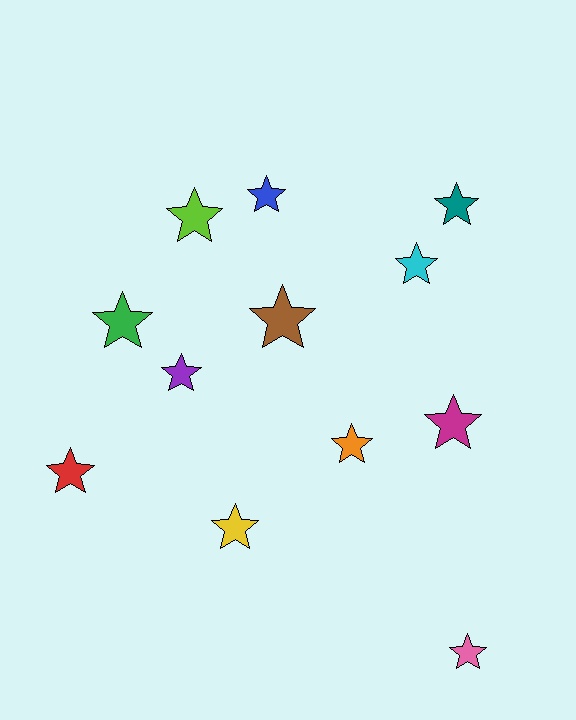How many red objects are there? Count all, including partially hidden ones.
There is 1 red object.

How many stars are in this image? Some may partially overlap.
There are 12 stars.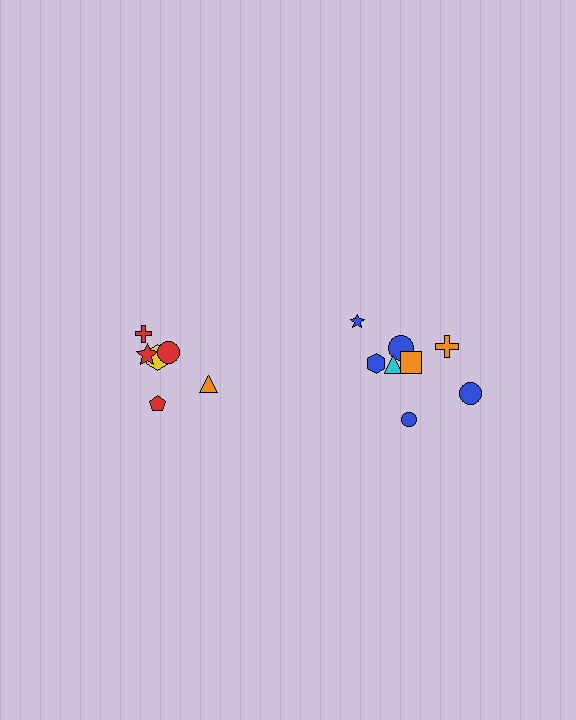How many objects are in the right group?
There are 8 objects.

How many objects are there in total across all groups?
There are 14 objects.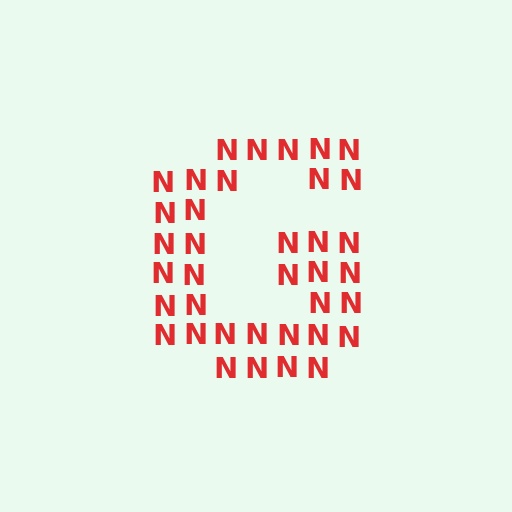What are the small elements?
The small elements are letter N's.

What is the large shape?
The large shape is the letter G.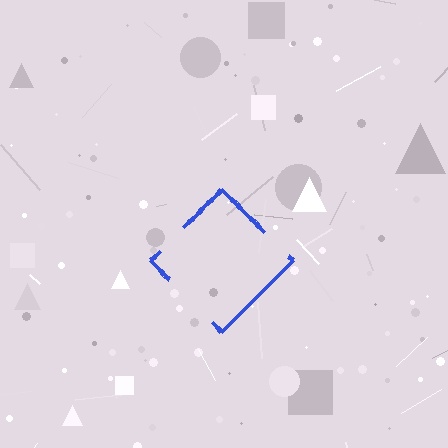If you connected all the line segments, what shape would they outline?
They would outline a diamond.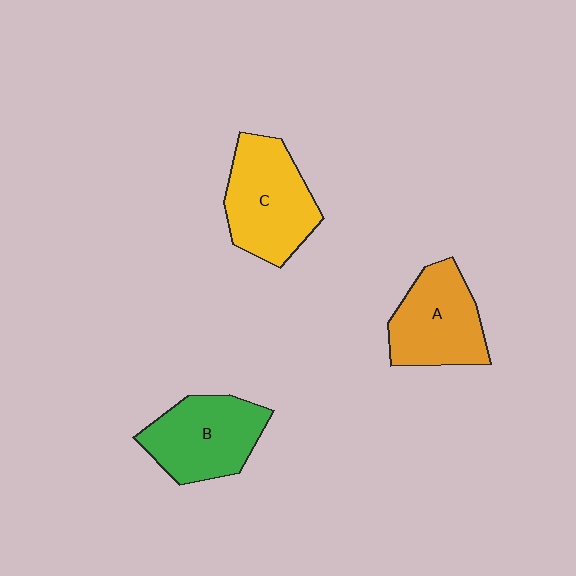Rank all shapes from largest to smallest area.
From largest to smallest: C (yellow), B (green), A (orange).